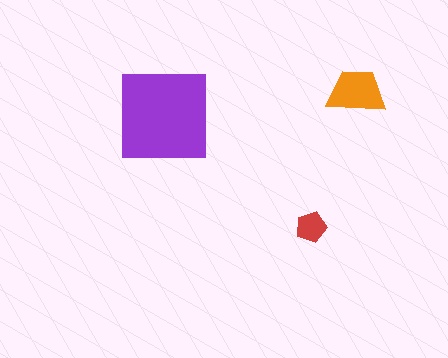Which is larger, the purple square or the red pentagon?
The purple square.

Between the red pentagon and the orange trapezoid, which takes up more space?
The orange trapezoid.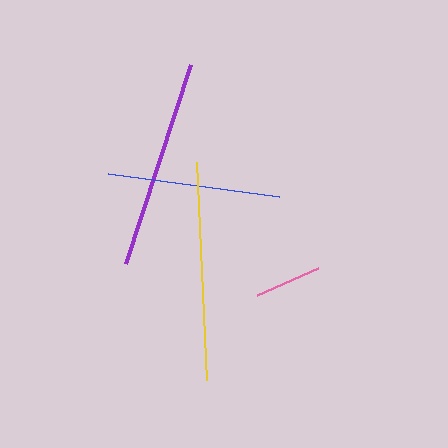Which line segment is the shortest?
The pink line is the shortest at approximately 67 pixels.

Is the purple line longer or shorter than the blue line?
The purple line is longer than the blue line.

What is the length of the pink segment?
The pink segment is approximately 67 pixels long.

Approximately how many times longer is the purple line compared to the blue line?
The purple line is approximately 1.2 times the length of the blue line.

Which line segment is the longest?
The yellow line is the longest at approximately 218 pixels.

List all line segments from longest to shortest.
From longest to shortest: yellow, purple, blue, pink.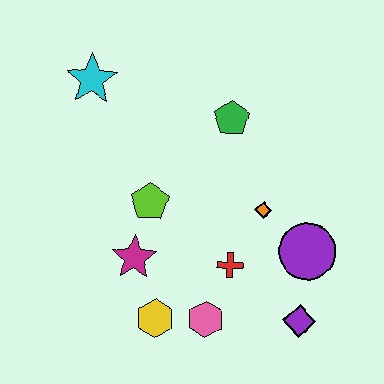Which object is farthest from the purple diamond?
The cyan star is farthest from the purple diamond.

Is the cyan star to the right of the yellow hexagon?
No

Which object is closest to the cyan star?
The lime pentagon is closest to the cyan star.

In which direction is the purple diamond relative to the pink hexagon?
The purple diamond is to the right of the pink hexagon.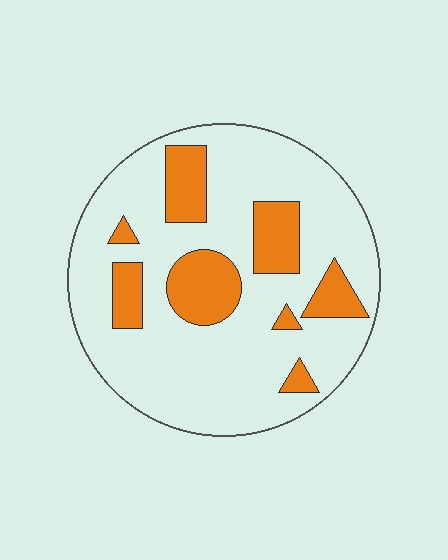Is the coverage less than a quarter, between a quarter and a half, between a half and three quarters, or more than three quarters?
Less than a quarter.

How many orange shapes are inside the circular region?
8.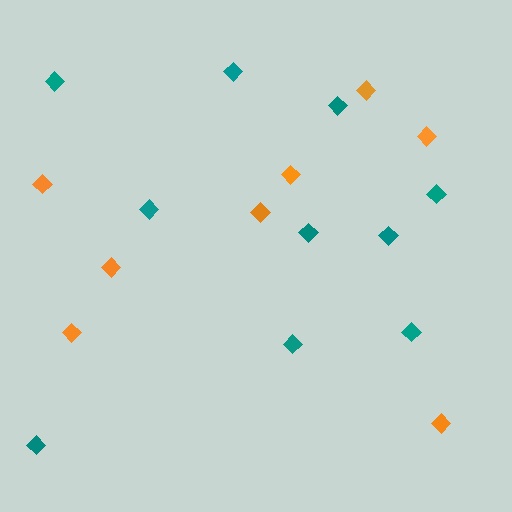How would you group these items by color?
There are 2 groups: one group of teal diamonds (10) and one group of orange diamonds (8).